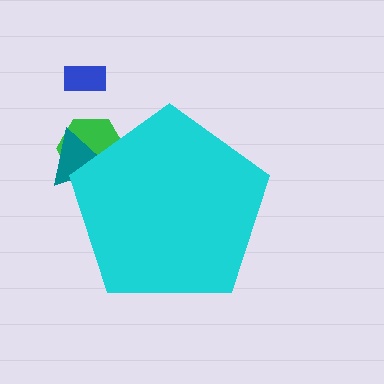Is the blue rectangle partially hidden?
No, the blue rectangle is fully visible.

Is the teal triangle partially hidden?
Yes, the teal triangle is partially hidden behind the cyan pentagon.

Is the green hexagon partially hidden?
Yes, the green hexagon is partially hidden behind the cyan pentagon.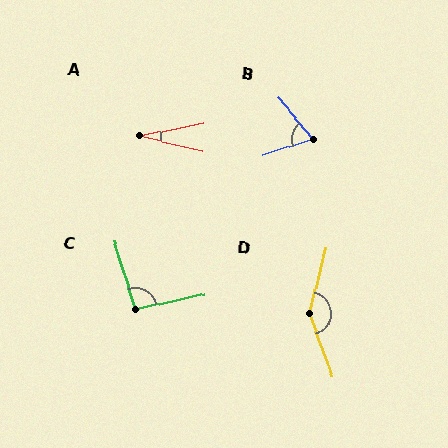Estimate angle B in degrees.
Approximately 68 degrees.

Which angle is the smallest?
A, at approximately 24 degrees.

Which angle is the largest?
D, at approximately 146 degrees.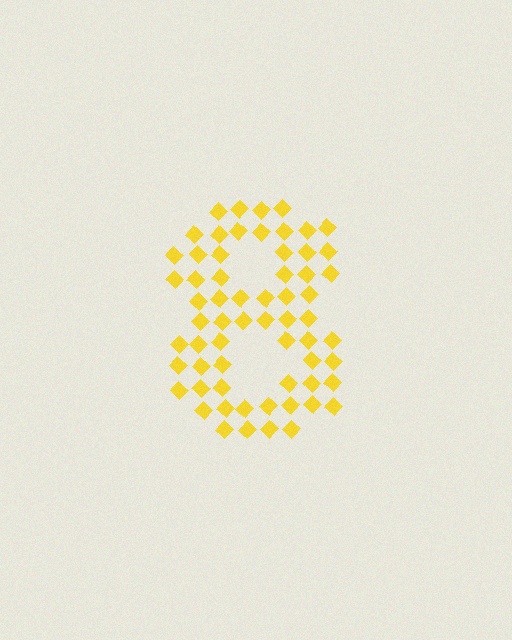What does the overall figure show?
The overall figure shows the digit 8.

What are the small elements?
The small elements are diamonds.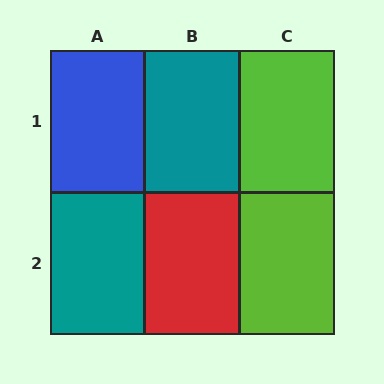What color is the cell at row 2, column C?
Lime.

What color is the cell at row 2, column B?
Red.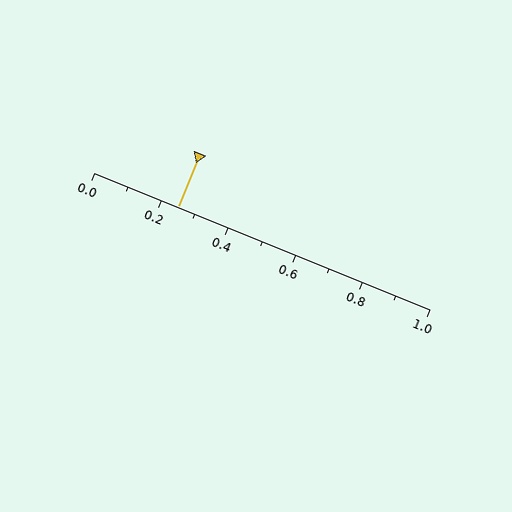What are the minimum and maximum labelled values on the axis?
The axis runs from 0.0 to 1.0.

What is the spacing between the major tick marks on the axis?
The major ticks are spaced 0.2 apart.